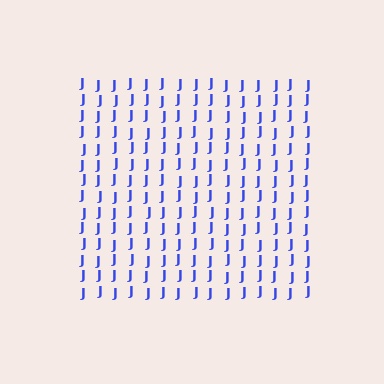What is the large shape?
The large shape is a square.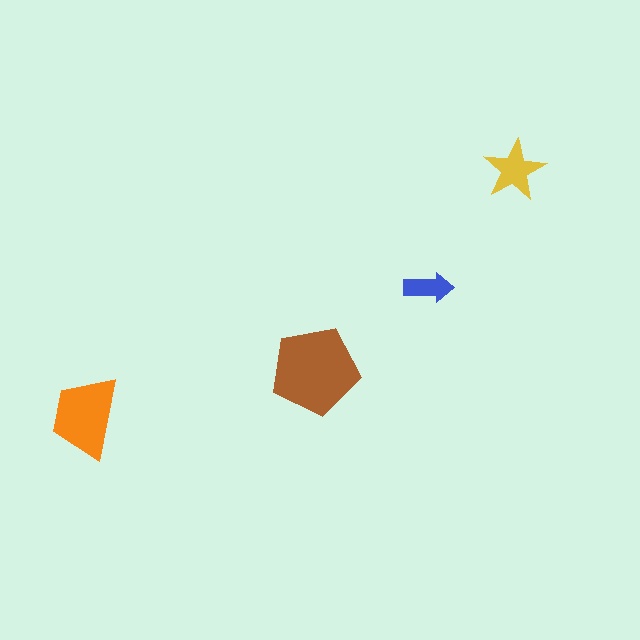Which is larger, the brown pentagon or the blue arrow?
The brown pentagon.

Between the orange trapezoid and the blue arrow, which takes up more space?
The orange trapezoid.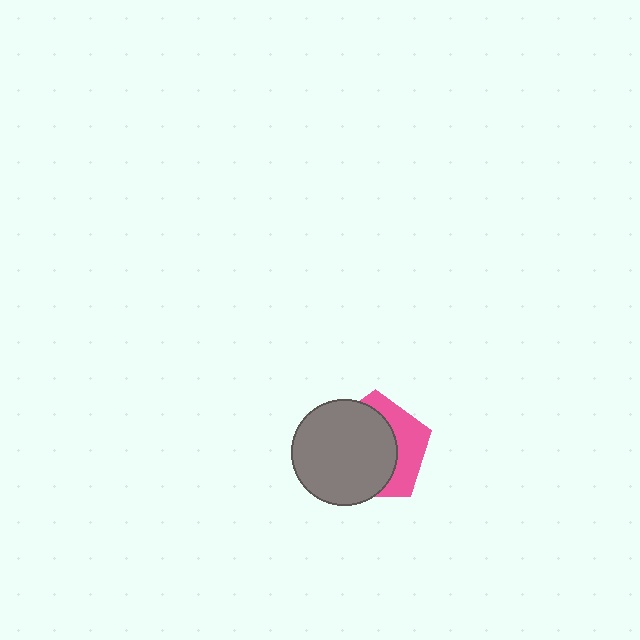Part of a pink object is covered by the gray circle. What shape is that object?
It is a pentagon.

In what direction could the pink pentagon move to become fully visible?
The pink pentagon could move right. That would shift it out from behind the gray circle entirely.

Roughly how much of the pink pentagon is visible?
A small part of it is visible (roughly 36%).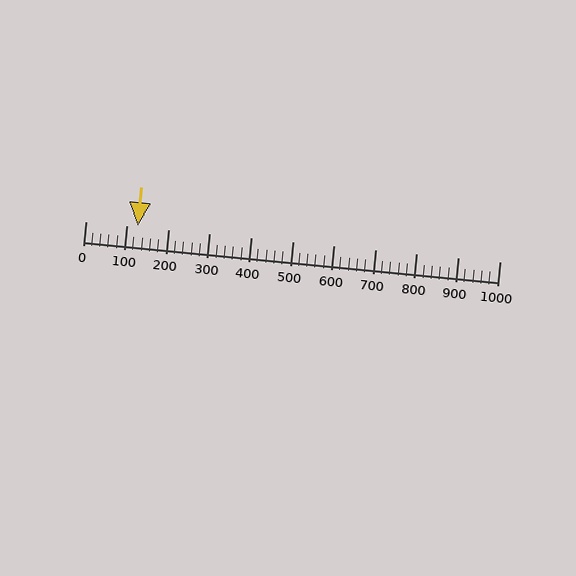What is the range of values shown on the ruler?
The ruler shows values from 0 to 1000.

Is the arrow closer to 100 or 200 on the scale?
The arrow is closer to 100.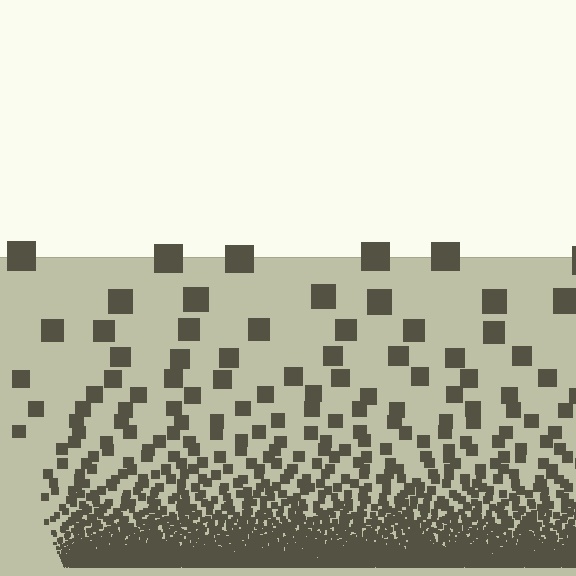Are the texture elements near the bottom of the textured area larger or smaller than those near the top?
Smaller. The gradient is inverted — elements near the bottom are smaller and denser.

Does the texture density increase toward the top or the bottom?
Density increases toward the bottom.